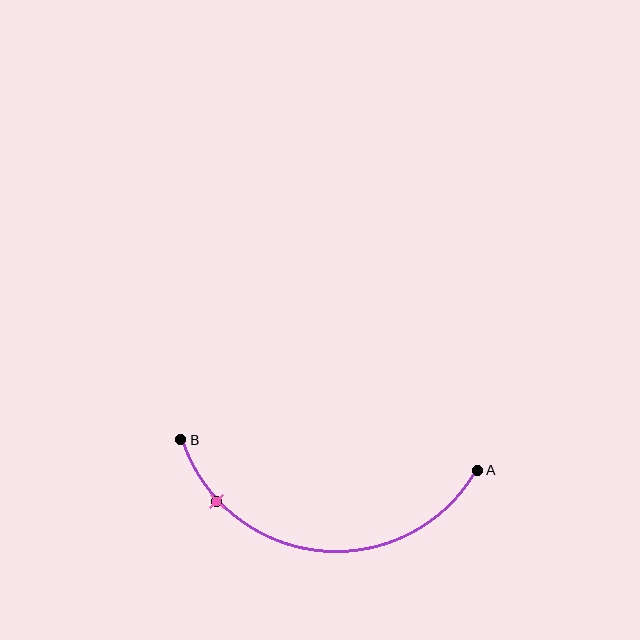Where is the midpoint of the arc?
The arc midpoint is the point on the curve farthest from the straight line joining A and B. It sits below that line.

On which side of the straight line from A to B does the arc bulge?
The arc bulges below the straight line connecting A and B.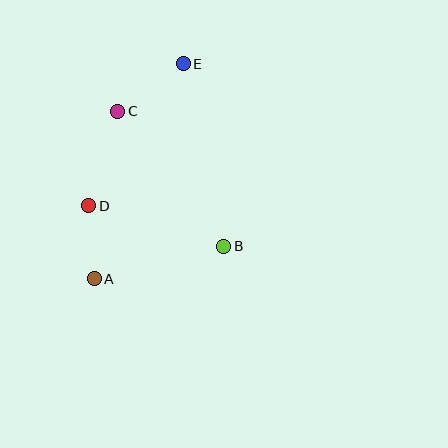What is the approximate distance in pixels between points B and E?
The distance between B and E is approximately 187 pixels.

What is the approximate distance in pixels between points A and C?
The distance between A and C is approximately 169 pixels.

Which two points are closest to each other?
Points A and D are closest to each other.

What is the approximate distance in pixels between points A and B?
The distance between A and B is approximately 134 pixels.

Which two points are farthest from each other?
Points A and E are farthest from each other.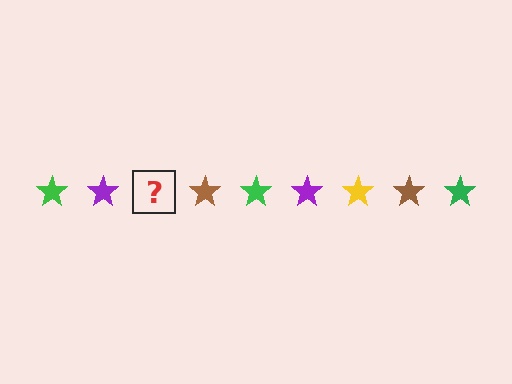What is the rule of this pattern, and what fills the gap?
The rule is that the pattern cycles through green, purple, yellow, brown stars. The gap should be filled with a yellow star.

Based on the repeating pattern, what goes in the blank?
The blank should be a yellow star.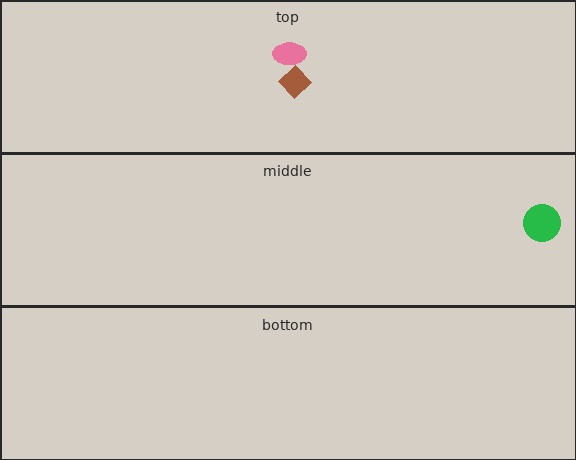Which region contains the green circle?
The middle region.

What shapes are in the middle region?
The green circle.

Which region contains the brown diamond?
The top region.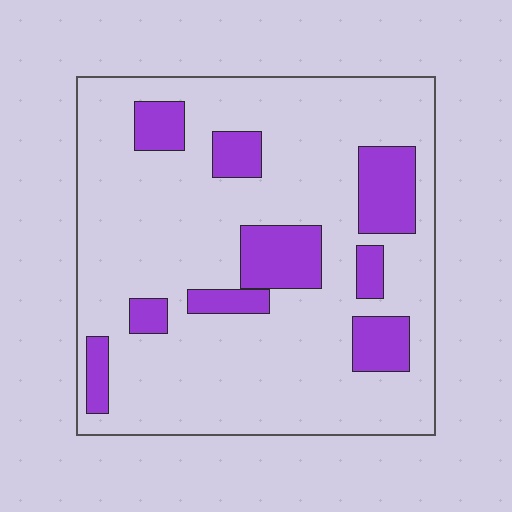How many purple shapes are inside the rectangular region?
9.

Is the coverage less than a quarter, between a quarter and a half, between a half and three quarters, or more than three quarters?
Less than a quarter.